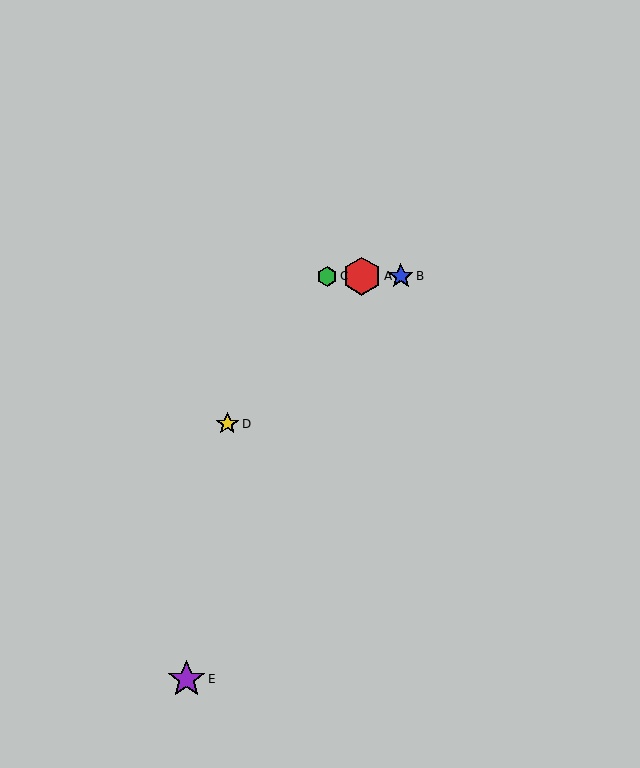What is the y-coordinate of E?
Object E is at y≈679.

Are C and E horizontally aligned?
No, C is at y≈276 and E is at y≈679.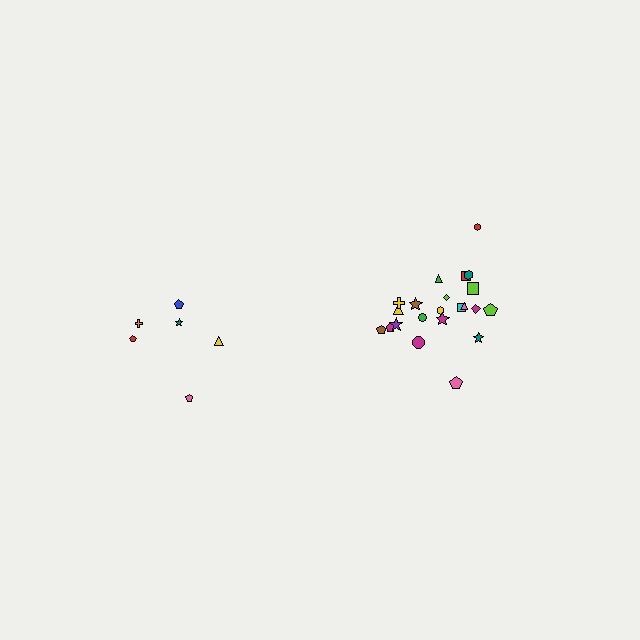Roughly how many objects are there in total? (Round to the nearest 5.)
Roughly 30 objects in total.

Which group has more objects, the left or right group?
The right group.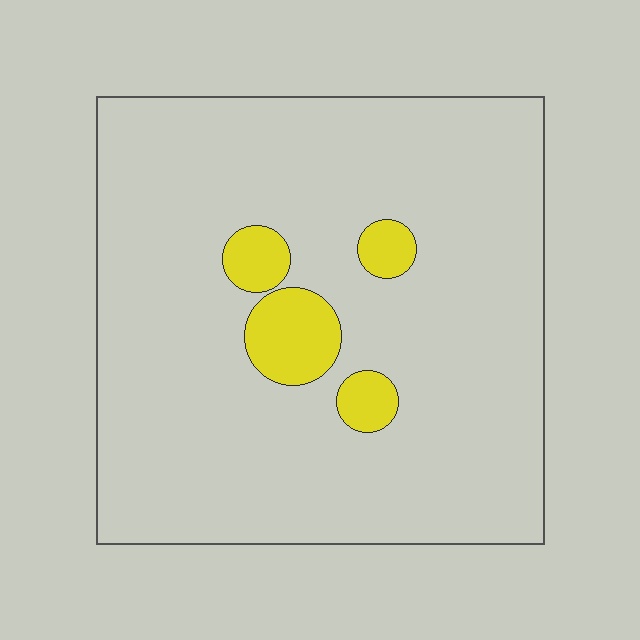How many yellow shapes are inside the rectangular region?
4.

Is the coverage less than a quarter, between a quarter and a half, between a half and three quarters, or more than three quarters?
Less than a quarter.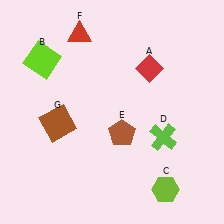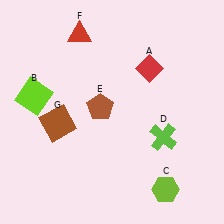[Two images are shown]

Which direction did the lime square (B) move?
The lime square (B) moved down.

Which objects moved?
The objects that moved are: the lime square (B), the brown pentagon (E).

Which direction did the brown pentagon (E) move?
The brown pentagon (E) moved up.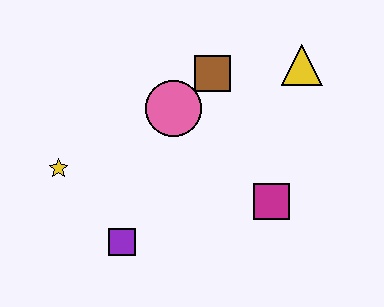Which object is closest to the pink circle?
The brown square is closest to the pink circle.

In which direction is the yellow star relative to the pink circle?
The yellow star is to the left of the pink circle.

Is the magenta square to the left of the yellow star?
No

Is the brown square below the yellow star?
No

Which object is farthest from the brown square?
The purple square is farthest from the brown square.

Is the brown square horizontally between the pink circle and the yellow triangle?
Yes